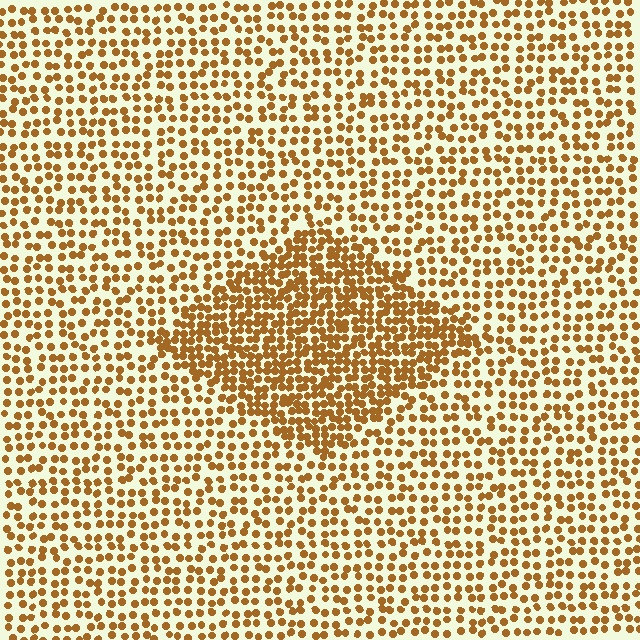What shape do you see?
I see a diamond.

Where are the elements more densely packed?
The elements are more densely packed inside the diamond boundary.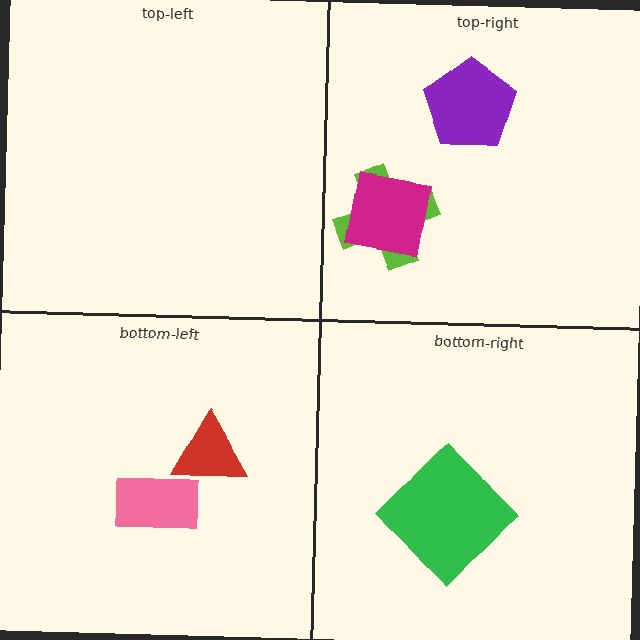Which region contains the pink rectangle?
The bottom-left region.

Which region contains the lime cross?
The top-right region.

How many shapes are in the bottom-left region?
2.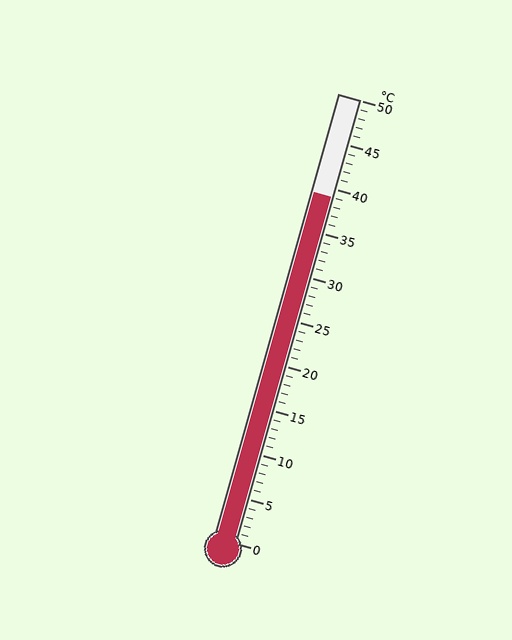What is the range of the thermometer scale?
The thermometer scale ranges from 0°C to 50°C.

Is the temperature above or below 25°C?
The temperature is above 25°C.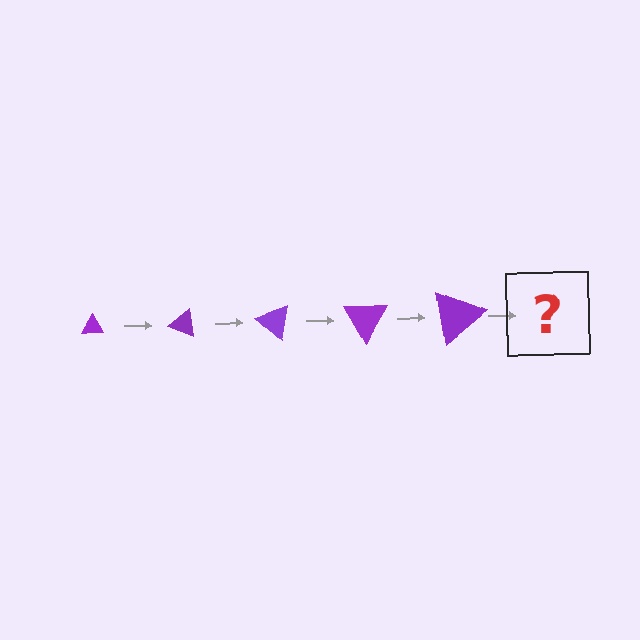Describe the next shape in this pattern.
It should be a triangle, larger than the previous one and rotated 100 degrees from the start.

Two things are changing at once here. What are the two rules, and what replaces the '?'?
The two rules are that the triangle grows larger each step and it rotates 20 degrees each step. The '?' should be a triangle, larger than the previous one and rotated 100 degrees from the start.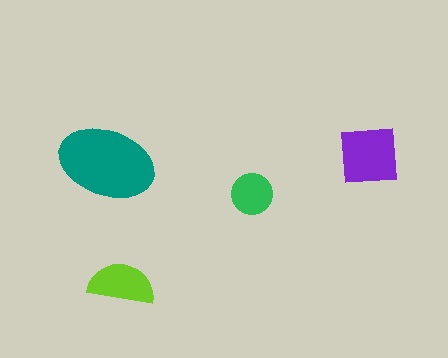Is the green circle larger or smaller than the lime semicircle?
Smaller.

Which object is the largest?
The teal ellipse.